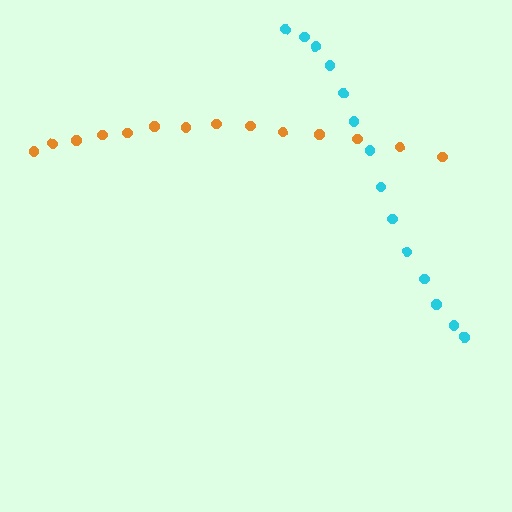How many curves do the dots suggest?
There are 2 distinct paths.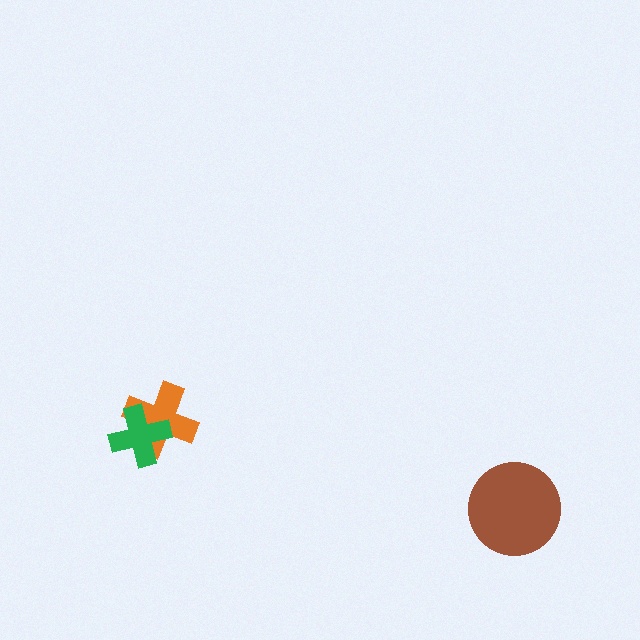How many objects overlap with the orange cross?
1 object overlaps with the orange cross.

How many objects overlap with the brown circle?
0 objects overlap with the brown circle.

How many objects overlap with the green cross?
1 object overlaps with the green cross.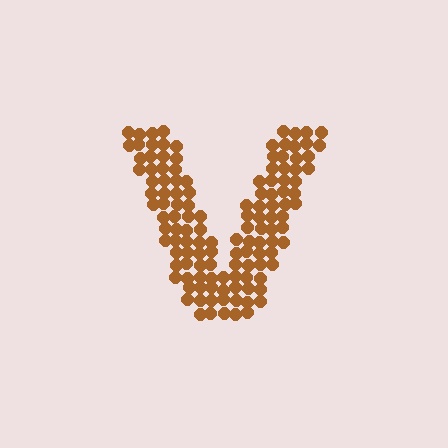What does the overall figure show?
The overall figure shows the letter V.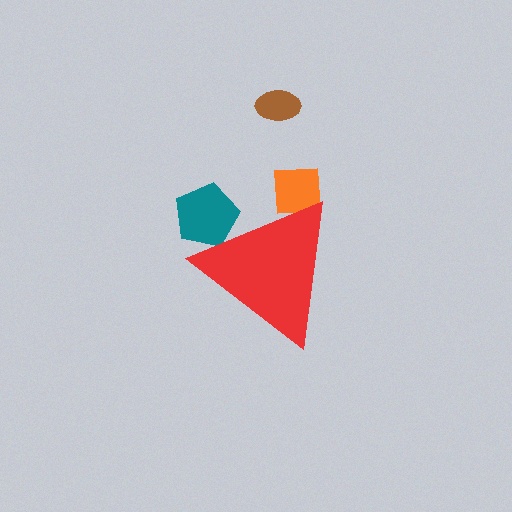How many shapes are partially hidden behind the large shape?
2 shapes are partially hidden.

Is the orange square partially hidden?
Yes, the orange square is partially hidden behind the red triangle.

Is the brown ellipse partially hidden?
No, the brown ellipse is fully visible.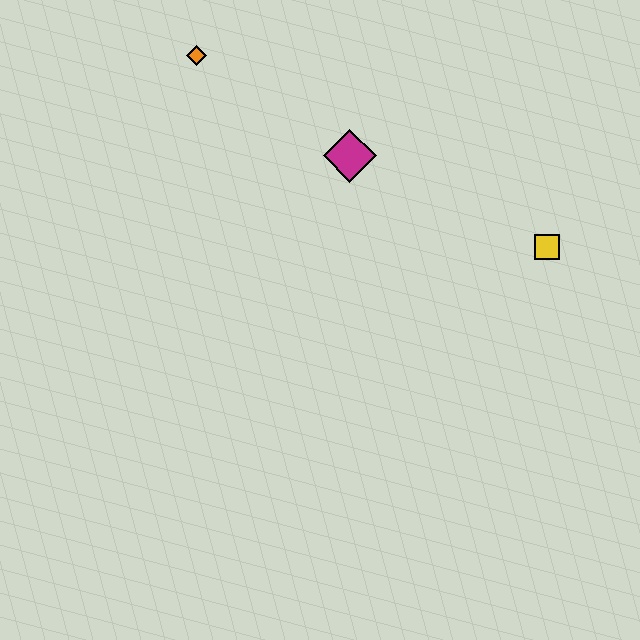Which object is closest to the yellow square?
The magenta diamond is closest to the yellow square.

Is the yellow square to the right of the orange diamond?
Yes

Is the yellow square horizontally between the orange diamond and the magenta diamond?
No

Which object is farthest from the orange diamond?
The yellow square is farthest from the orange diamond.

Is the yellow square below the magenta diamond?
Yes